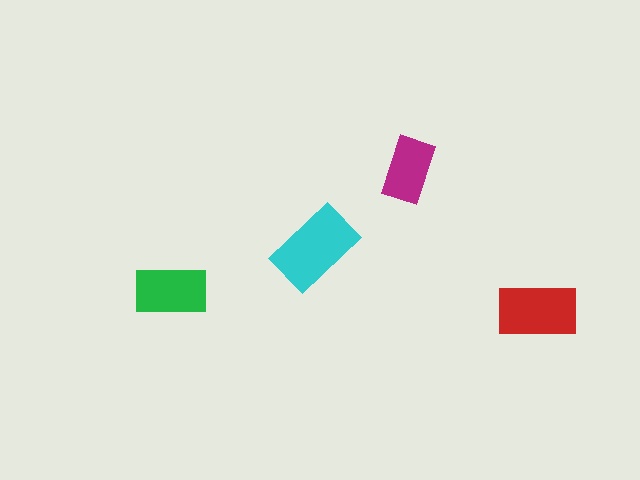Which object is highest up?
The magenta rectangle is topmost.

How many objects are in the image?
There are 4 objects in the image.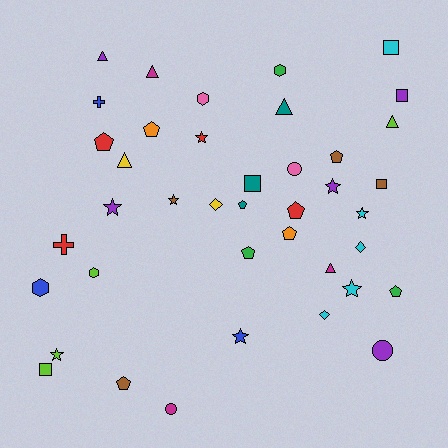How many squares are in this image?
There are 5 squares.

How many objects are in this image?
There are 40 objects.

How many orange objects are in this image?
There are 2 orange objects.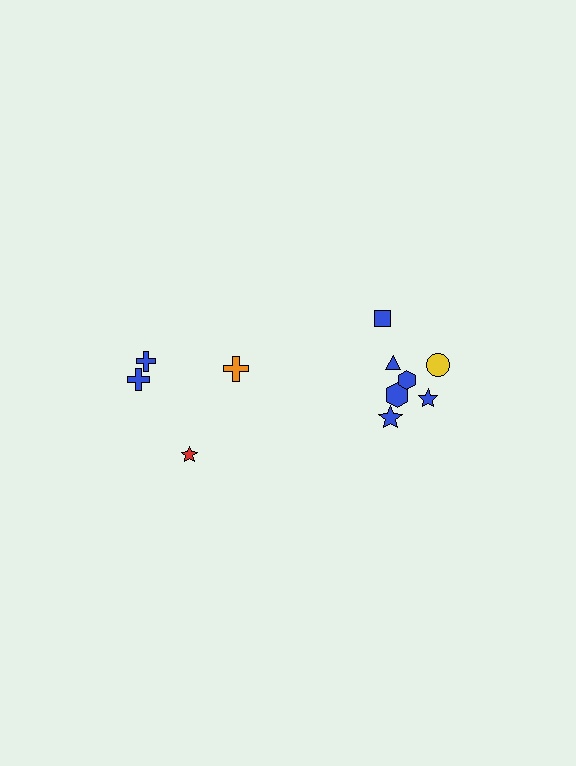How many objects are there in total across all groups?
There are 11 objects.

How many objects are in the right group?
There are 7 objects.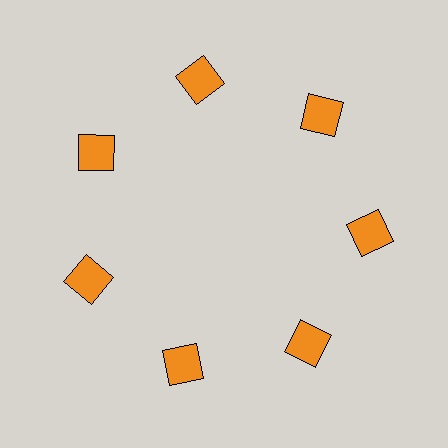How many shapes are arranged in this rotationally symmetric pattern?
There are 7 shapes, arranged in 7 groups of 1.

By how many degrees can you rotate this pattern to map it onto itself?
The pattern maps onto itself every 51 degrees of rotation.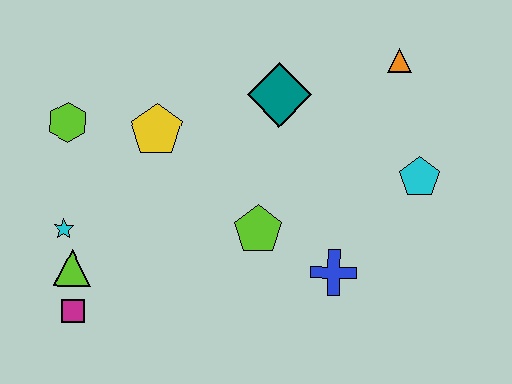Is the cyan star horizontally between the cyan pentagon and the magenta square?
No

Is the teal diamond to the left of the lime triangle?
No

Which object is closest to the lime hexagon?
The yellow pentagon is closest to the lime hexagon.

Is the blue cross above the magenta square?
Yes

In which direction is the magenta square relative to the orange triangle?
The magenta square is to the left of the orange triangle.